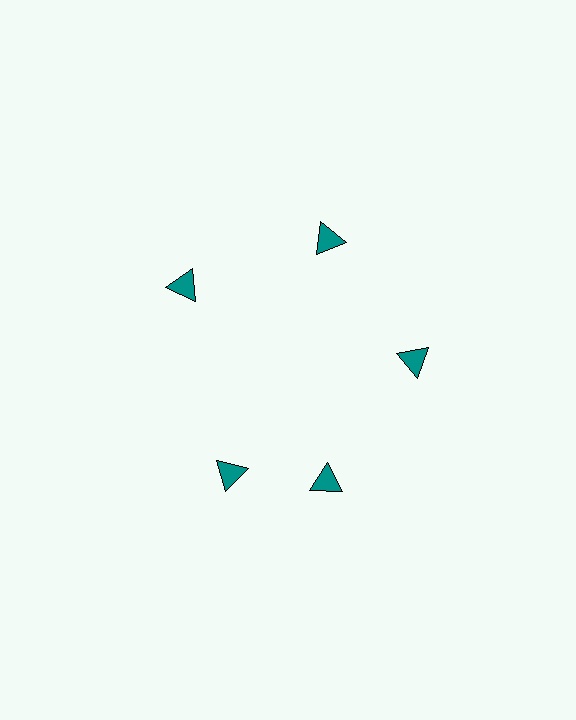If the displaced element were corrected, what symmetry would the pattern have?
It would have 5-fold rotational symmetry — the pattern would map onto itself every 72 degrees.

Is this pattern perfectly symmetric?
No. The 5 teal triangles are arranged in a ring, but one element near the 8 o'clock position is rotated out of alignment along the ring, breaking the 5-fold rotational symmetry.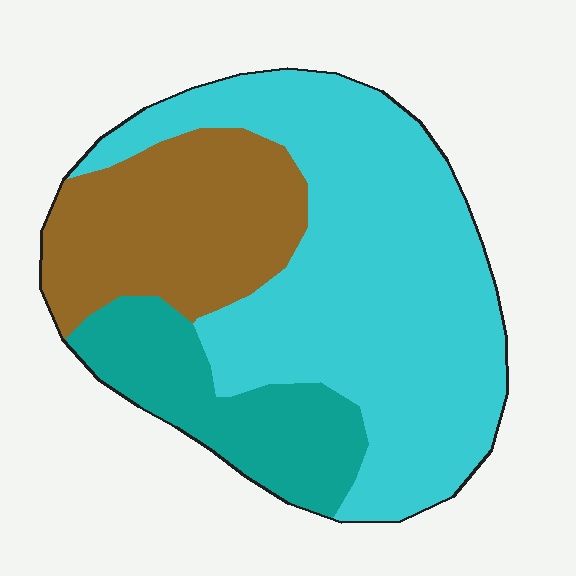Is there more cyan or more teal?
Cyan.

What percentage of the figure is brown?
Brown covers around 25% of the figure.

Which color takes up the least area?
Teal, at roughly 20%.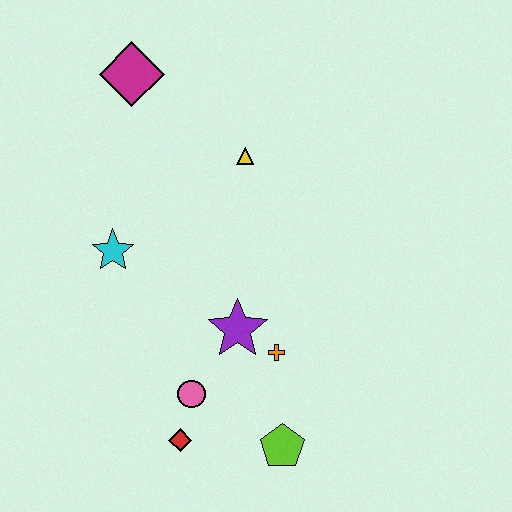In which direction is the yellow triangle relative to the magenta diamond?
The yellow triangle is to the right of the magenta diamond.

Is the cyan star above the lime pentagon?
Yes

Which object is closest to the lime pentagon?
The orange cross is closest to the lime pentagon.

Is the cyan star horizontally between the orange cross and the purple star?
No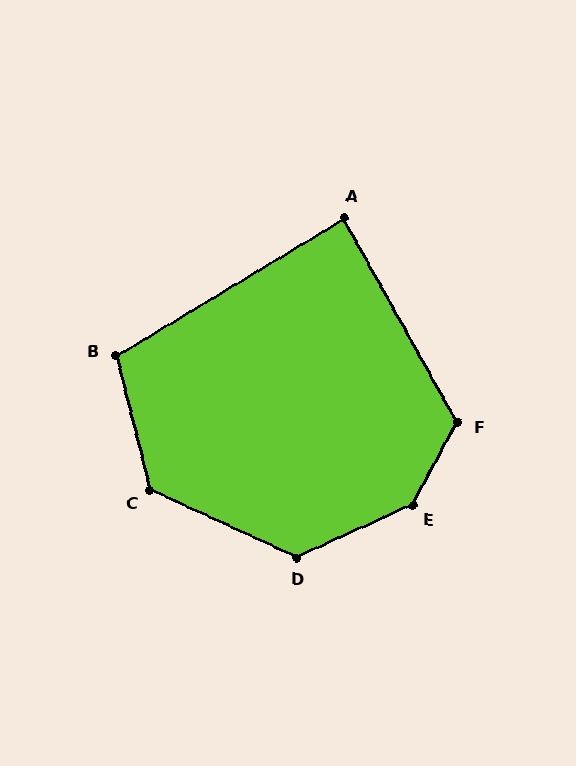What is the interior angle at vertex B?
Approximately 107 degrees (obtuse).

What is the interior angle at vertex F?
Approximately 122 degrees (obtuse).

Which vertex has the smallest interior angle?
A, at approximately 88 degrees.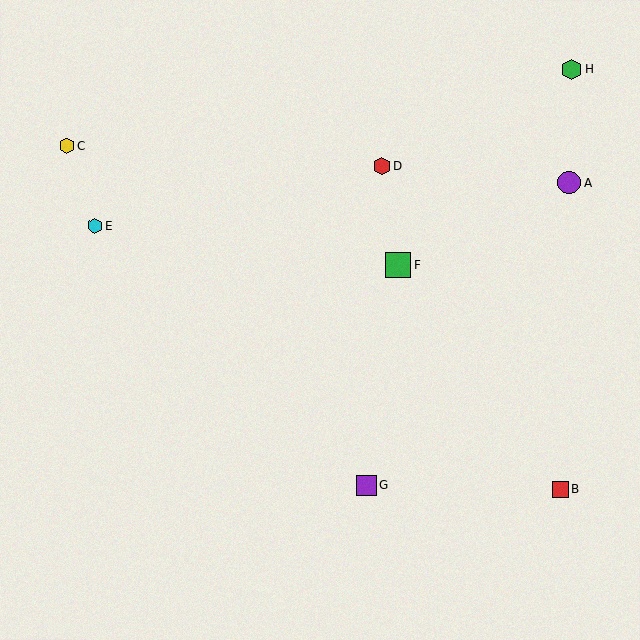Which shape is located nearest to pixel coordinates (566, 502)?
The red square (labeled B) at (560, 489) is nearest to that location.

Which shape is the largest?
The green square (labeled F) is the largest.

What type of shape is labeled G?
Shape G is a purple square.